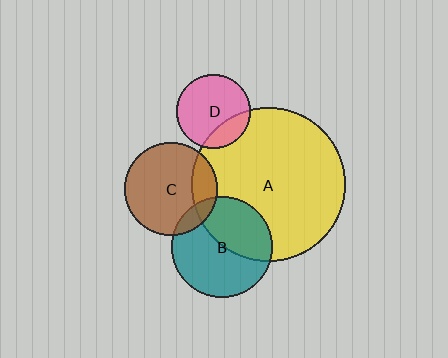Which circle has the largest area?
Circle A (yellow).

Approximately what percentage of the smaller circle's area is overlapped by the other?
Approximately 10%.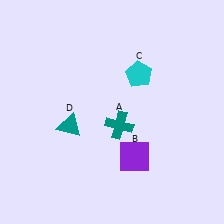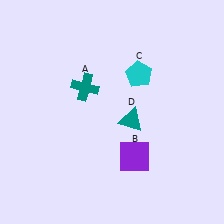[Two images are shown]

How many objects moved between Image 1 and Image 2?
2 objects moved between the two images.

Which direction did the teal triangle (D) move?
The teal triangle (D) moved right.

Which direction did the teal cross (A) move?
The teal cross (A) moved up.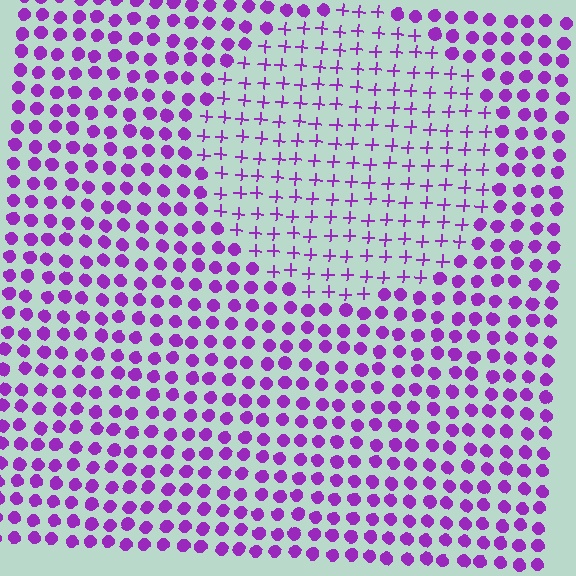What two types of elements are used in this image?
The image uses plus signs inside the circle region and circles outside it.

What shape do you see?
I see a circle.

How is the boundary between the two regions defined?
The boundary is defined by a change in element shape: plus signs inside vs. circles outside. All elements share the same color and spacing.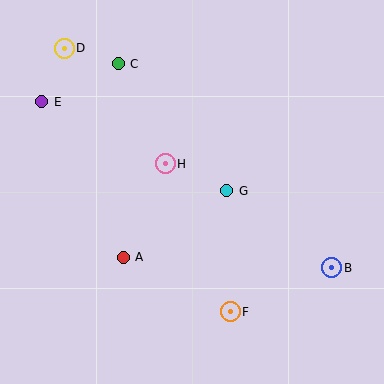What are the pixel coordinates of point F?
Point F is at (230, 312).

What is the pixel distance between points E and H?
The distance between E and H is 138 pixels.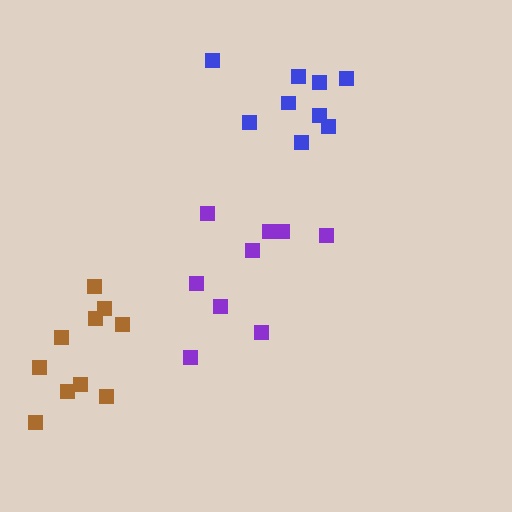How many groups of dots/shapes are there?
There are 3 groups.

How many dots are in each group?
Group 1: 10 dots, Group 2: 9 dots, Group 3: 9 dots (28 total).